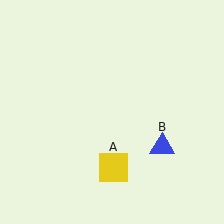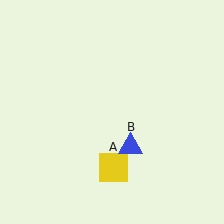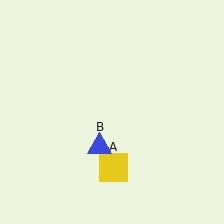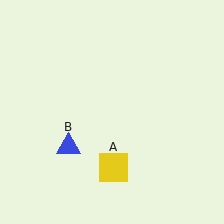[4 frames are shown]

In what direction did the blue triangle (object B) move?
The blue triangle (object B) moved left.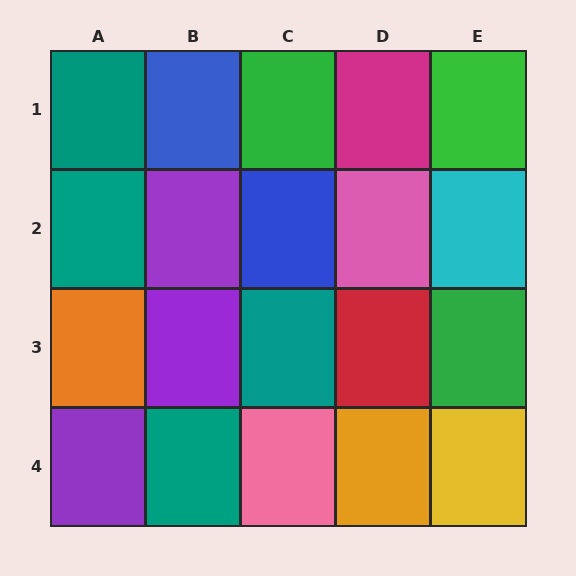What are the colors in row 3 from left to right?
Orange, purple, teal, red, green.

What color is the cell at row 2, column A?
Teal.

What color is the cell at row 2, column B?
Purple.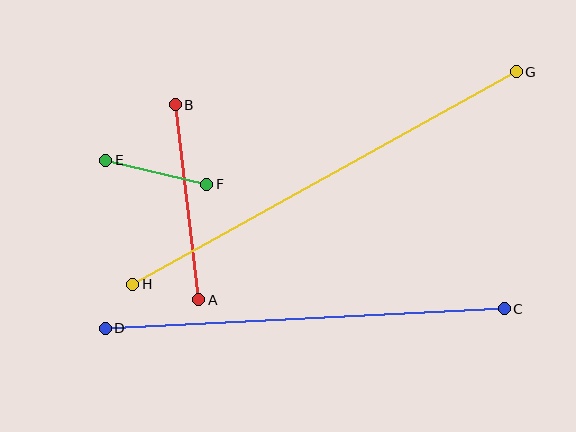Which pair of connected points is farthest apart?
Points G and H are farthest apart.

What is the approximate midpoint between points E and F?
The midpoint is at approximately (156, 172) pixels.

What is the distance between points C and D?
The distance is approximately 399 pixels.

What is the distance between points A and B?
The distance is approximately 197 pixels.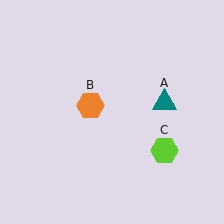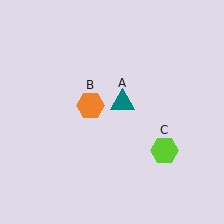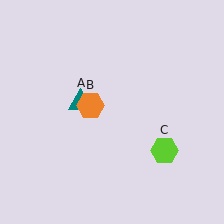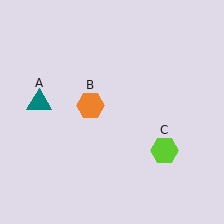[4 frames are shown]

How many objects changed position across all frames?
1 object changed position: teal triangle (object A).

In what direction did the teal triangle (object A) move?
The teal triangle (object A) moved left.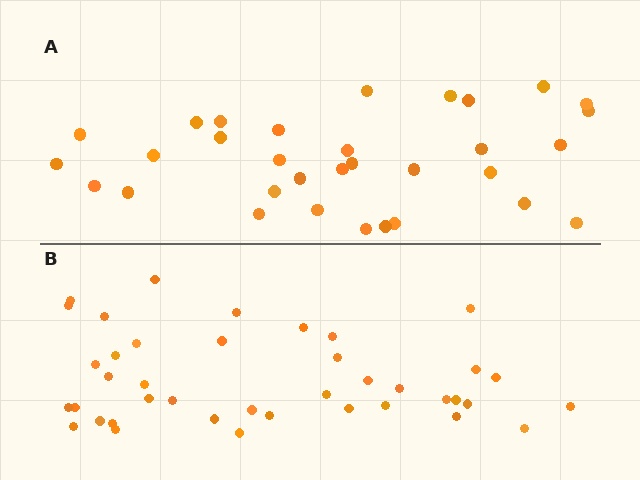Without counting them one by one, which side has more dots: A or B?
Region B (the bottom region) has more dots.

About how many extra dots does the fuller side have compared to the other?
Region B has roughly 8 or so more dots than region A.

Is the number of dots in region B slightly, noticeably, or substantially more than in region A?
Region B has noticeably more, but not dramatically so. The ratio is roughly 1.2 to 1.